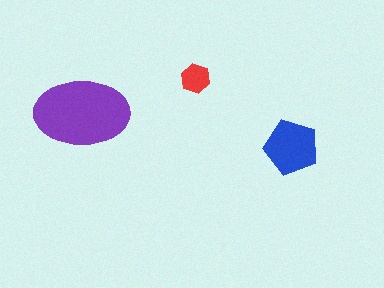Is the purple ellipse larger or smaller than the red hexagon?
Larger.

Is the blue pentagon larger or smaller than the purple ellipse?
Smaller.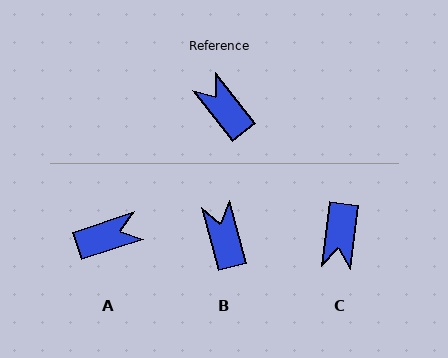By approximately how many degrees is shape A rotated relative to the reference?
Approximately 110 degrees clockwise.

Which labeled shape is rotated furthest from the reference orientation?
C, about 135 degrees away.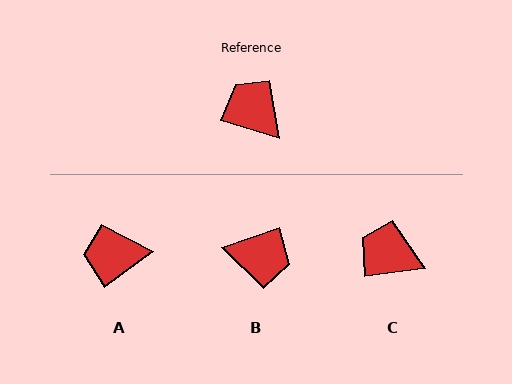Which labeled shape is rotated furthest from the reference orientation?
B, about 144 degrees away.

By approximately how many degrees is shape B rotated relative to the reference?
Approximately 144 degrees clockwise.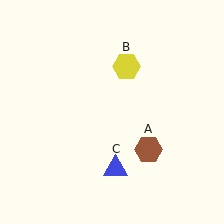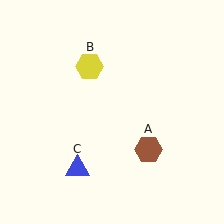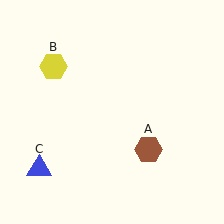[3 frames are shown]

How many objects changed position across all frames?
2 objects changed position: yellow hexagon (object B), blue triangle (object C).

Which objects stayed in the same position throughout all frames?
Brown hexagon (object A) remained stationary.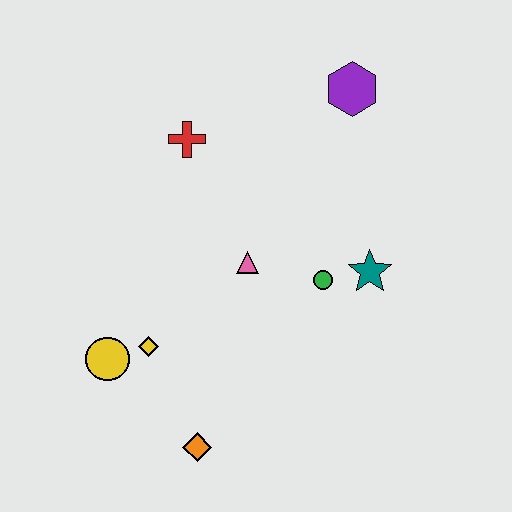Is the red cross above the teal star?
Yes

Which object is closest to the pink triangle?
The green circle is closest to the pink triangle.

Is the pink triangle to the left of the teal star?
Yes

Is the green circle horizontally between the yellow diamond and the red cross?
No